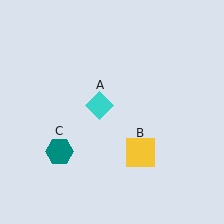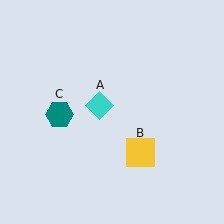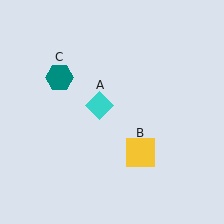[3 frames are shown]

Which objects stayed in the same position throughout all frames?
Cyan diamond (object A) and yellow square (object B) remained stationary.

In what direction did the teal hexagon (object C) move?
The teal hexagon (object C) moved up.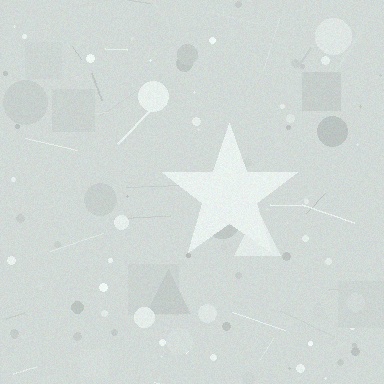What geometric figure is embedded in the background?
A star is embedded in the background.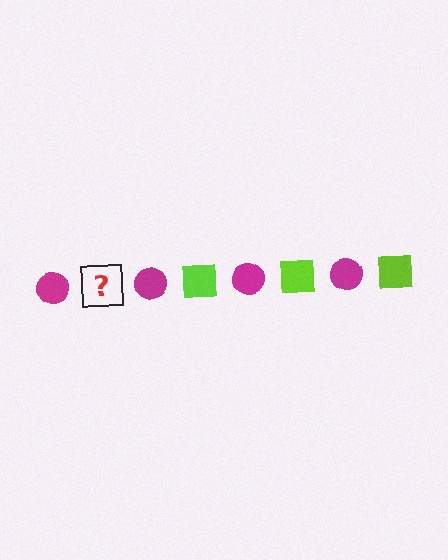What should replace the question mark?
The question mark should be replaced with a lime square.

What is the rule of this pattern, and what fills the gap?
The rule is that the pattern alternates between magenta circle and lime square. The gap should be filled with a lime square.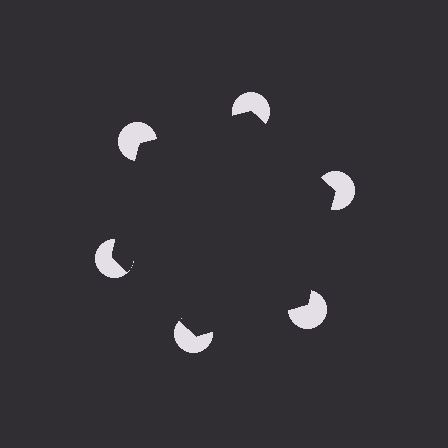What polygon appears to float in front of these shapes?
An illusory hexagon — its edges are inferred from the aligned wedge cuts in the pac-man discs, not physically drawn.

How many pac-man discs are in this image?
There are 6 — one at each vertex of the illusory hexagon.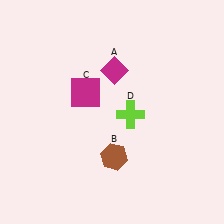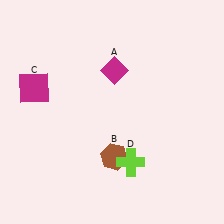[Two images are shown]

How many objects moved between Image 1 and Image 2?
2 objects moved between the two images.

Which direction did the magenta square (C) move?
The magenta square (C) moved left.